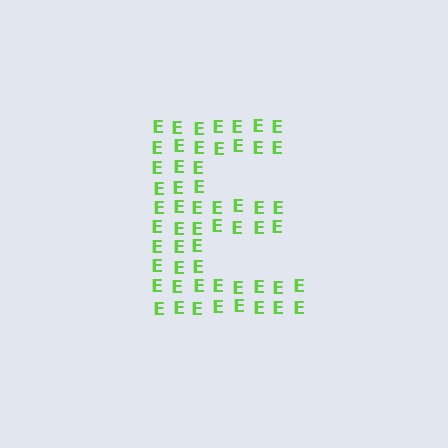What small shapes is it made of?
It is made of small letter E's.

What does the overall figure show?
The overall figure shows the letter E.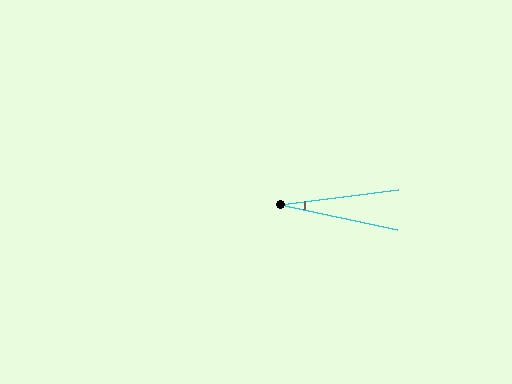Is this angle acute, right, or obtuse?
It is acute.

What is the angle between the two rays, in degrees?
Approximately 19 degrees.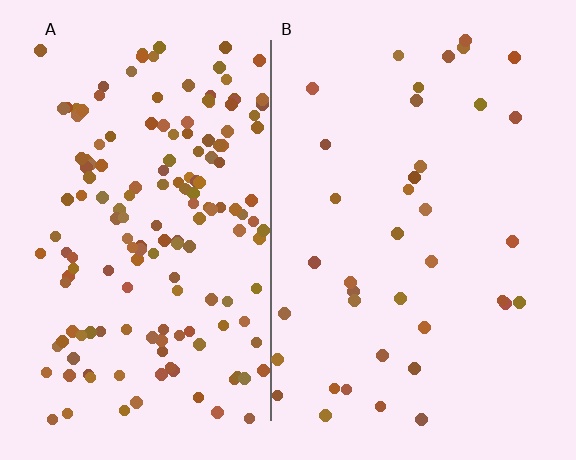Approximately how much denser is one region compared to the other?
Approximately 4.4× — region A over region B.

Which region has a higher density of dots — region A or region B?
A (the left).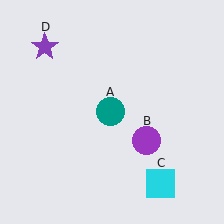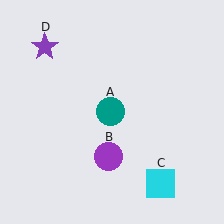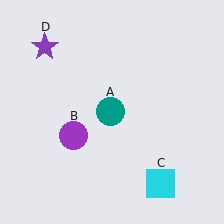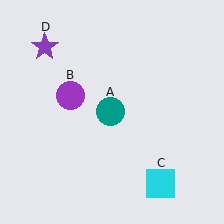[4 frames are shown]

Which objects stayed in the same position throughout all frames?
Teal circle (object A) and cyan square (object C) and purple star (object D) remained stationary.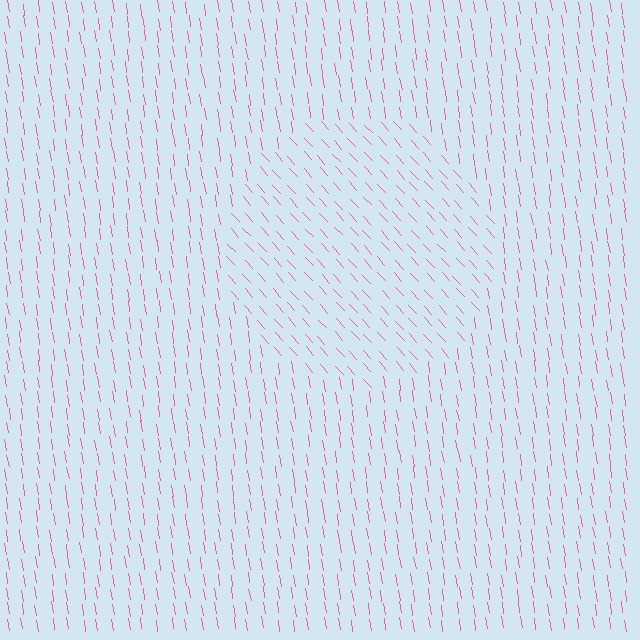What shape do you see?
I see a circle.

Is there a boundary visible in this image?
Yes, there is a texture boundary formed by a change in line orientation.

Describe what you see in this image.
The image is filled with small pink line segments. A circle region in the image has lines oriented differently from the surrounding lines, creating a visible texture boundary.